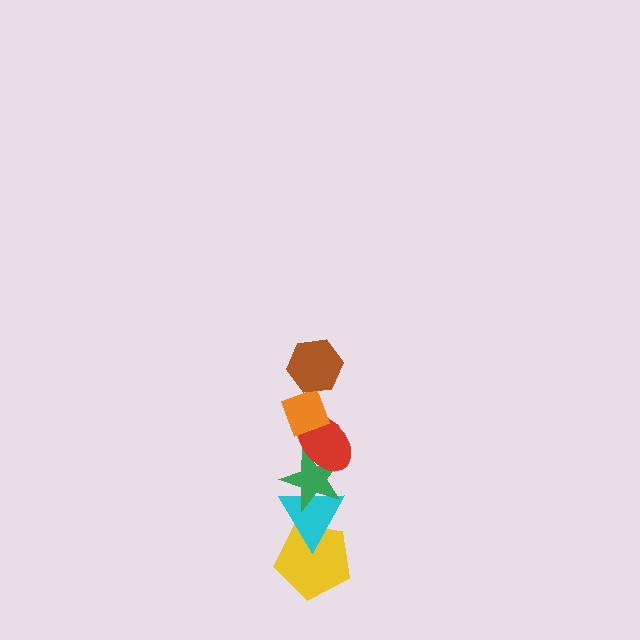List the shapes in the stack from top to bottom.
From top to bottom: the brown hexagon, the orange diamond, the red ellipse, the green star, the cyan triangle, the yellow pentagon.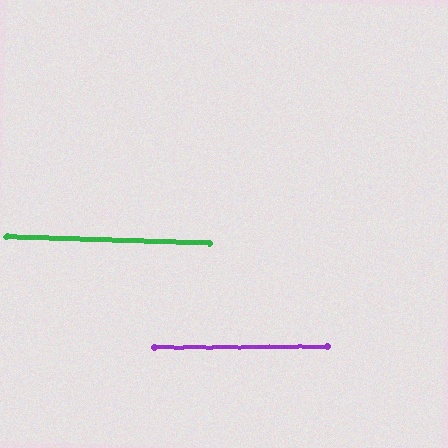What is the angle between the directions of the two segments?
Approximately 2 degrees.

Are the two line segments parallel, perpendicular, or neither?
Parallel — their directions differ by only 1.9°.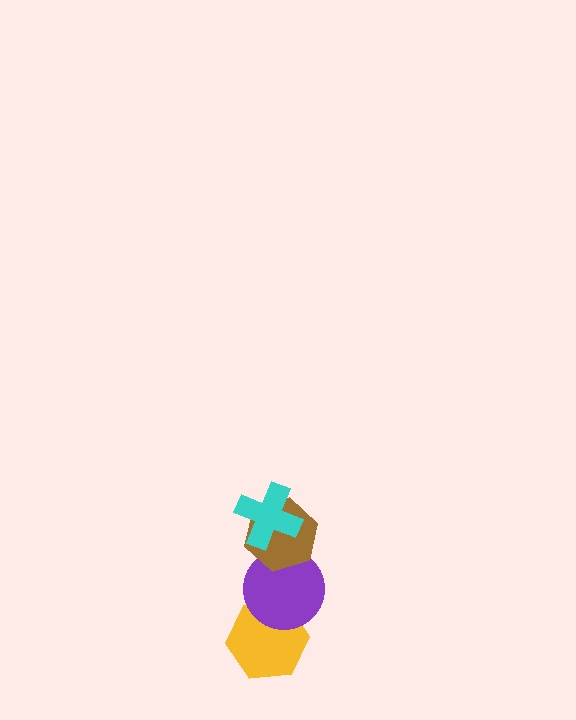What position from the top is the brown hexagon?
The brown hexagon is 2nd from the top.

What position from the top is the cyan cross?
The cyan cross is 1st from the top.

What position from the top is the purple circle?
The purple circle is 3rd from the top.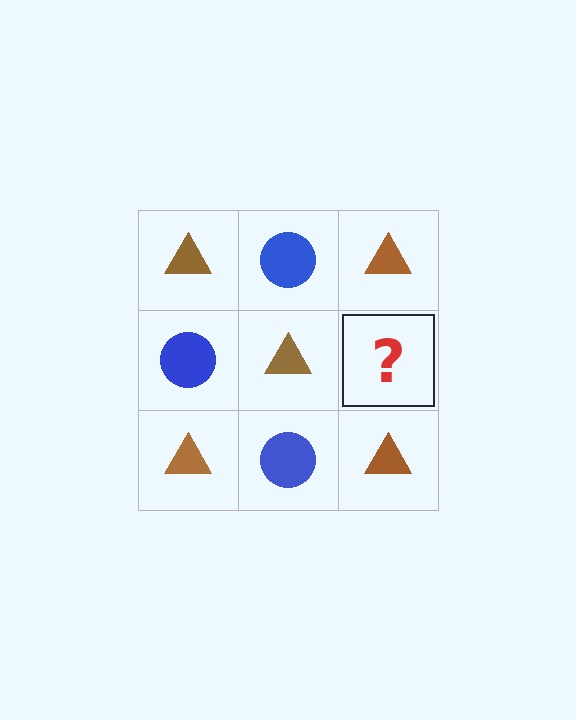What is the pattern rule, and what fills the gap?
The rule is that it alternates brown triangle and blue circle in a checkerboard pattern. The gap should be filled with a blue circle.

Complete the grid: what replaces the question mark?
The question mark should be replaced with a blue circle.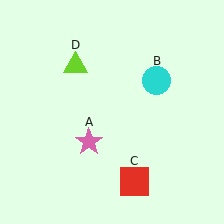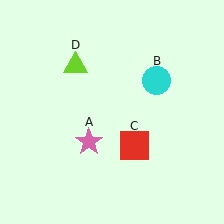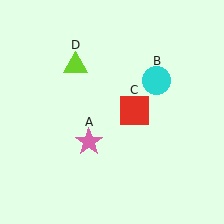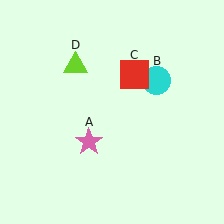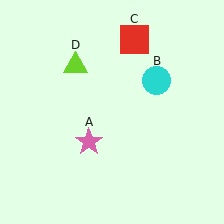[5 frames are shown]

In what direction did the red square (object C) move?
The red square (object C) moved up.